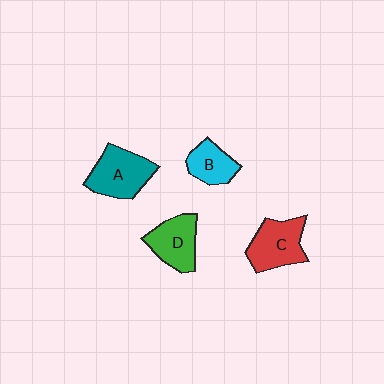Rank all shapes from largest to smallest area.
From largest to smallest: A (teal), C (red), D (green), B (cyan).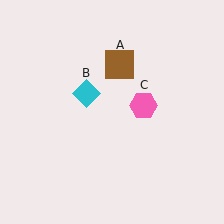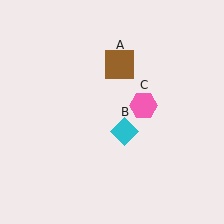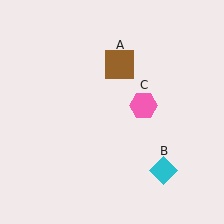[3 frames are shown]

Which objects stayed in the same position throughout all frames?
Brown square (object A) and pink hexagon (object C) remained stationary.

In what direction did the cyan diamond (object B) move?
The cyan diamond (object B) moved down and to the right.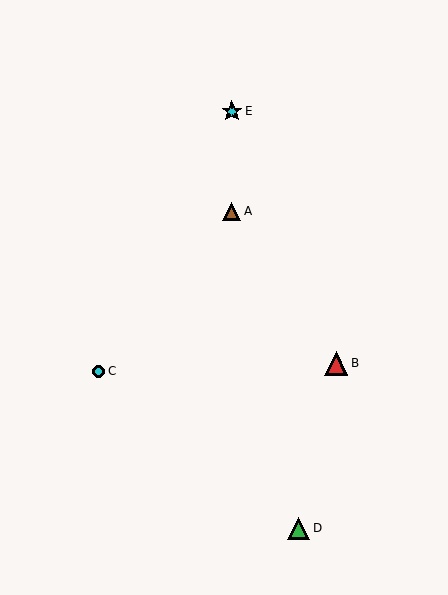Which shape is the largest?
The red triangle (labeled B) is the largest.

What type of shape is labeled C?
Shape C is a cyan circle.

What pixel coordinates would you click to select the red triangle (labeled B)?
Click at (336, 363) to select the red triangle B.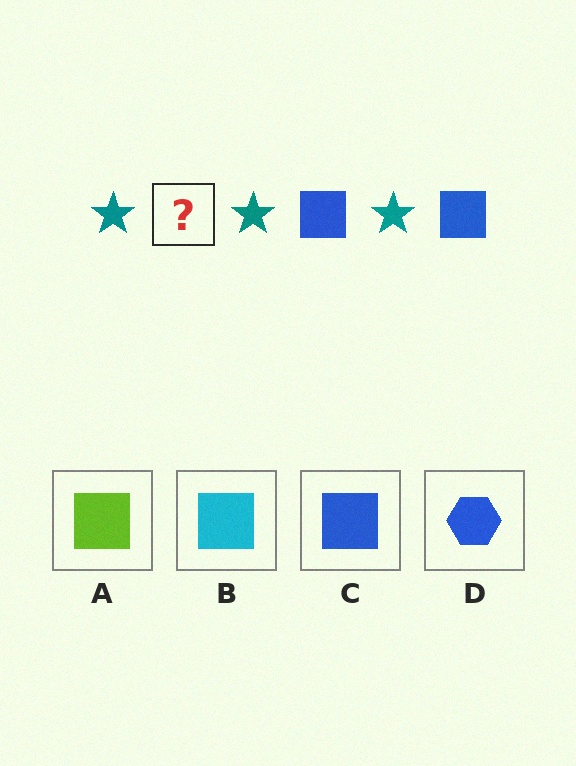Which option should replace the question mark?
Option C.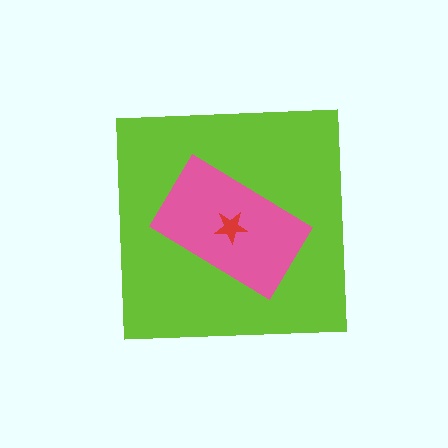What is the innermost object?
The red star.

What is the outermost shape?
The lime square.